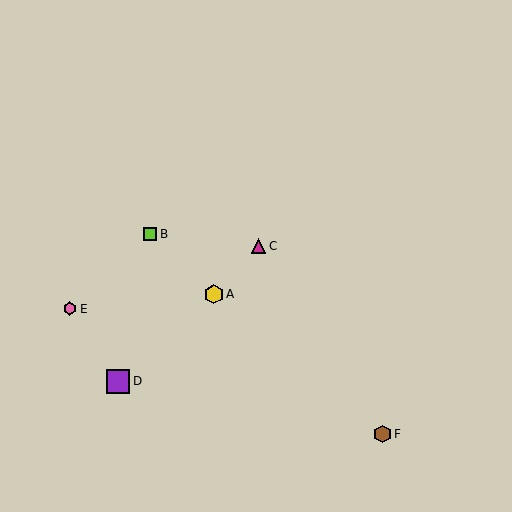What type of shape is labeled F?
Shape F is a brown hexagon.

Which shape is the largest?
The purple square (labeled D) is the largest.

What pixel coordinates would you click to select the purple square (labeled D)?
Click at (118, 381) to select the purple square D.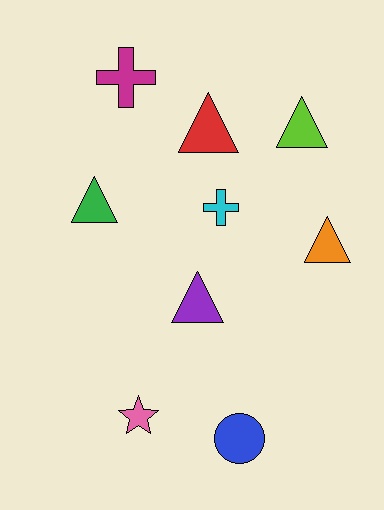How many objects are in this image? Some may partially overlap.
There are 9 objects.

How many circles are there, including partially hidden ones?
There is 1 circle.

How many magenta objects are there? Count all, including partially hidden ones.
There is 1 magenta object.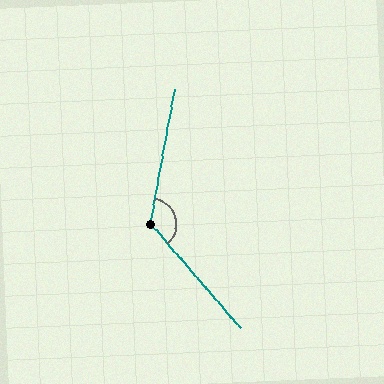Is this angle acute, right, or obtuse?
It is obtuse.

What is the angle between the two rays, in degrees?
Approximately 129 degrees.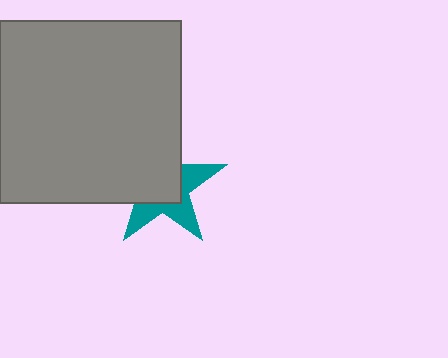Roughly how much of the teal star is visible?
A small part of it is visible (roughly 43%).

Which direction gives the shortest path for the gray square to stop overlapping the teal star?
Moving toward the upper-left gives the shortest separation.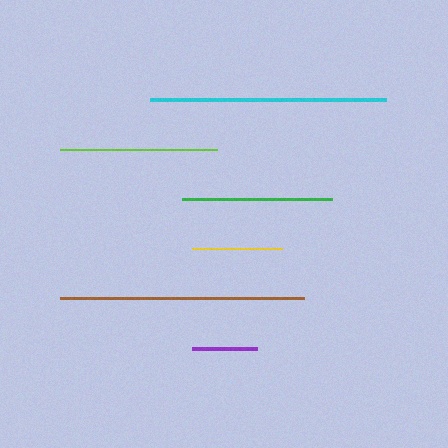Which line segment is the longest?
The brown line is the longest at approximately 244 pixels.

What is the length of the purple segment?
The purple segment is approximately 66 pixels long.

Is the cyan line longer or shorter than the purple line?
The cyan line is longer than the purple line.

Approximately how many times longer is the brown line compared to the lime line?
The brown line is approximately 1.5 times the length of the lime line.